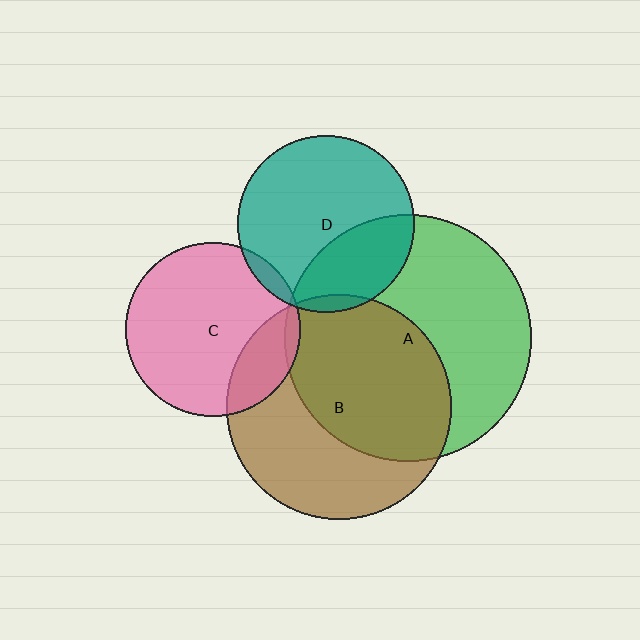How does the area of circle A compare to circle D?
Approximately 2.0 times.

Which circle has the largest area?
Circle A (green).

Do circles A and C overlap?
Yes.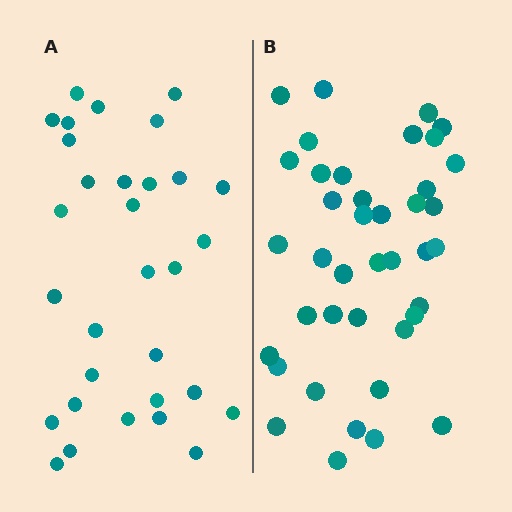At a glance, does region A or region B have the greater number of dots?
Region B (the right region) has more dots.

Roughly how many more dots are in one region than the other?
Region B has roughly 8 or so more dots than region A.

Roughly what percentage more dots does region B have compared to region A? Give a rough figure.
About 30% more.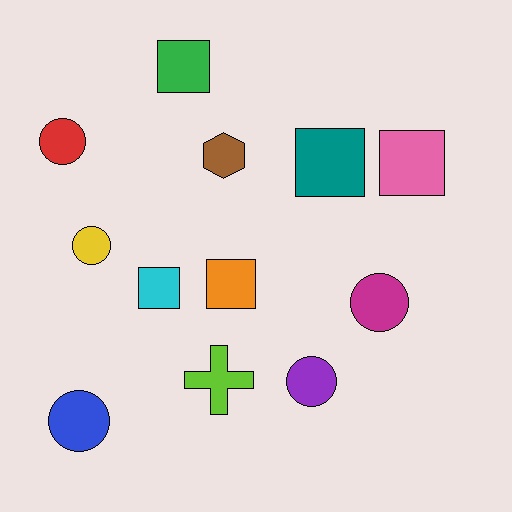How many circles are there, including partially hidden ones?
There are 5 circles.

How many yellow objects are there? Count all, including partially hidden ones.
There is 1 yellow object.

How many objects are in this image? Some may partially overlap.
There are 12 objects.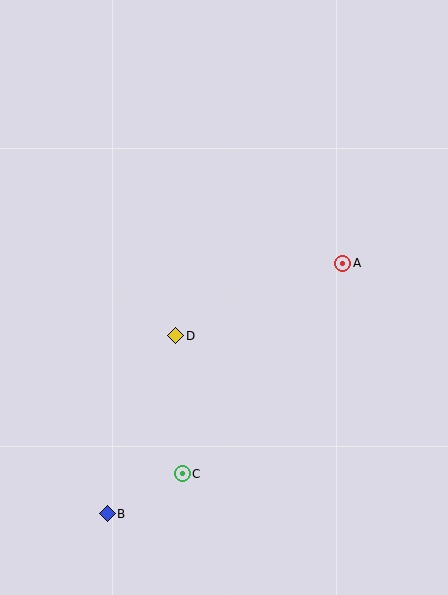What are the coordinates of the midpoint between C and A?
The midpoint between C and A is at (263, 369).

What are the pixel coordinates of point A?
Point A is at (343, 263).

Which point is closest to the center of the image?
Point D at (176, 336) is closest to the center.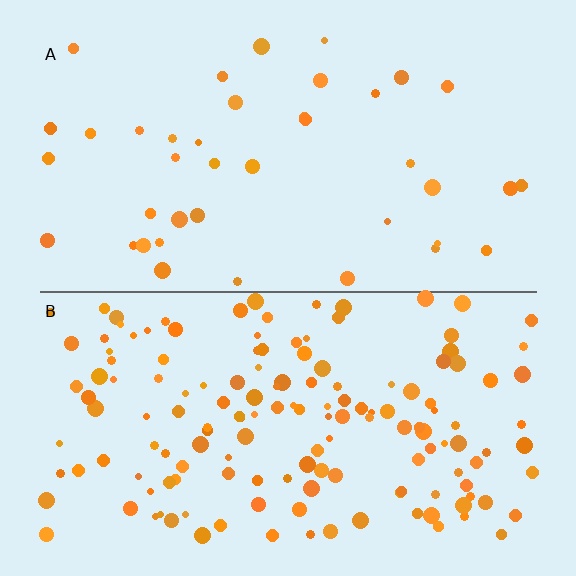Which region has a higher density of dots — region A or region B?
B (the bottom).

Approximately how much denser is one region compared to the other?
Approximately 3.8× — region B over region A.